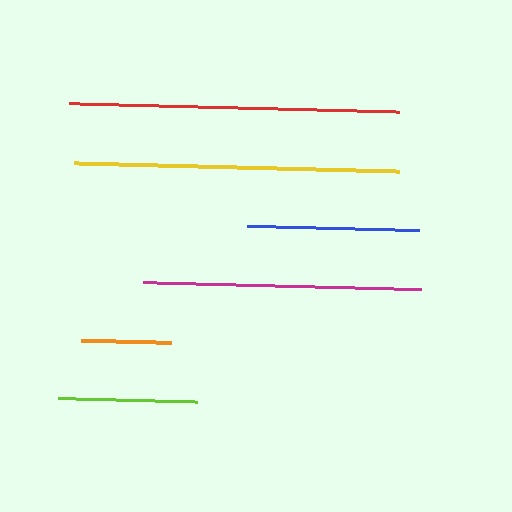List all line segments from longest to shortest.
From longest to shortest: red, yellow, magenta, blue, lime, orange.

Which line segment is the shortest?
The orange line is the shortest at approximately 90 pixels.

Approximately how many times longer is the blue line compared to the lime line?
The blue line is approximately 1.2 times the length of the lime line.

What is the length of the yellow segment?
The yellow segment is approximately 325 pixels long.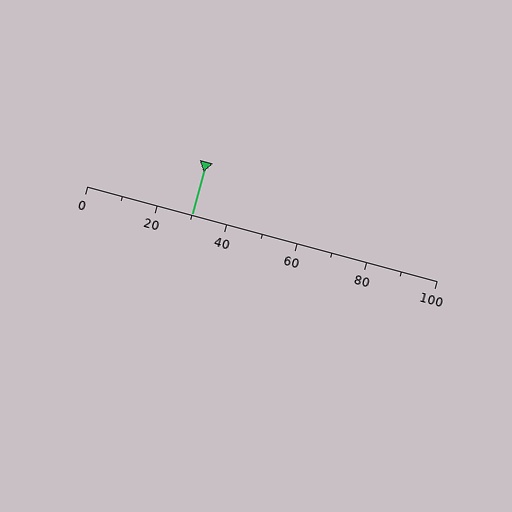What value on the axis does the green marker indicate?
The marker indicates approximately 30.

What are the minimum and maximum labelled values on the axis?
The axis runs from 0 to 100.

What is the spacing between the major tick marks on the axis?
The major ticks are spaced 20 apart.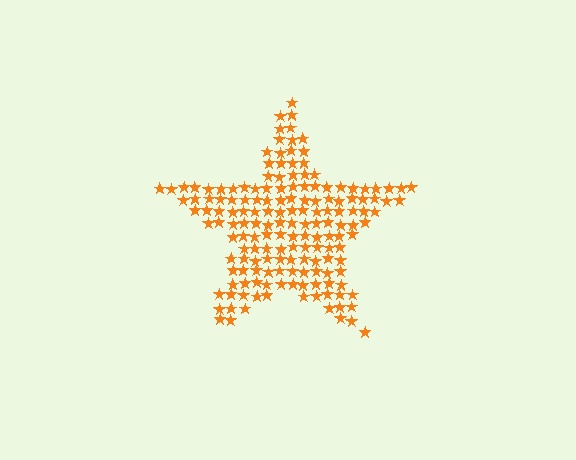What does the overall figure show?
The overall figure shows a star.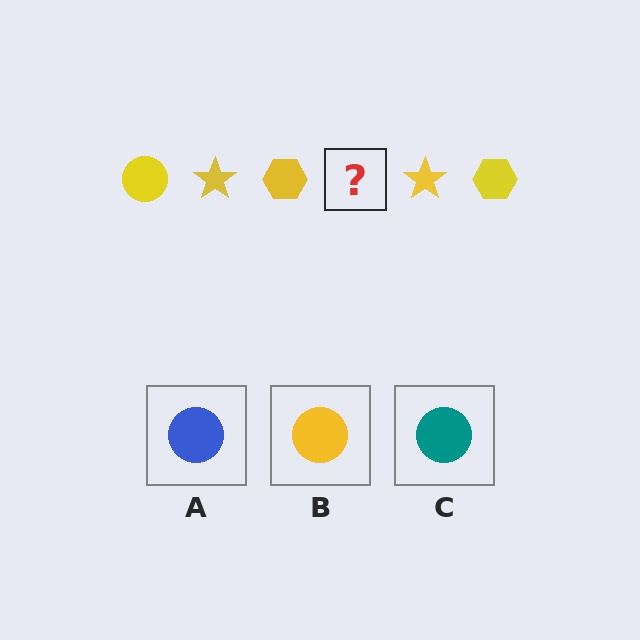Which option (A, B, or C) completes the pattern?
B.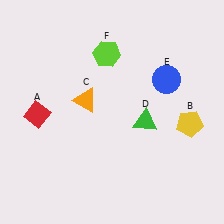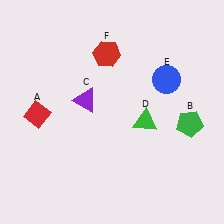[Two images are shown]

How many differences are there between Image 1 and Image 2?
There are 3 differences between the two images.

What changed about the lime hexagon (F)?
In Image 1, F is lime. In Image 2, it changed to red.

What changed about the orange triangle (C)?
In Image 1, C is orange. In Image 2, it changed to purple.